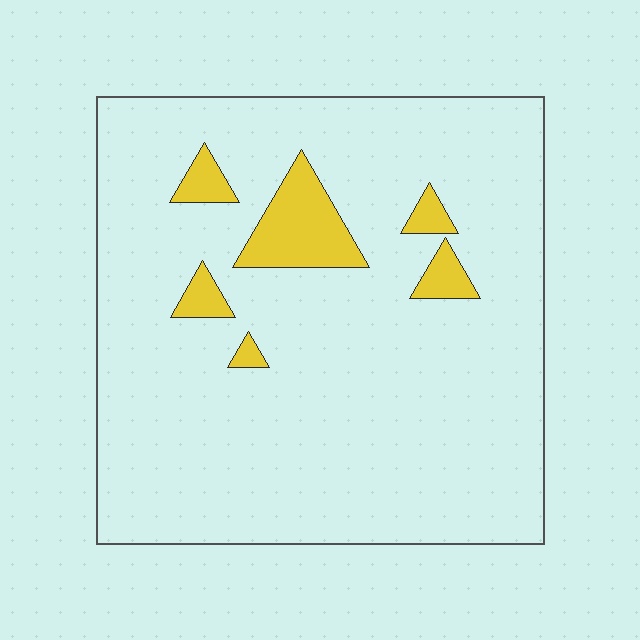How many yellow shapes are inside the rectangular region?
6.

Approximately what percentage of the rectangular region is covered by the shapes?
Approximately 10%.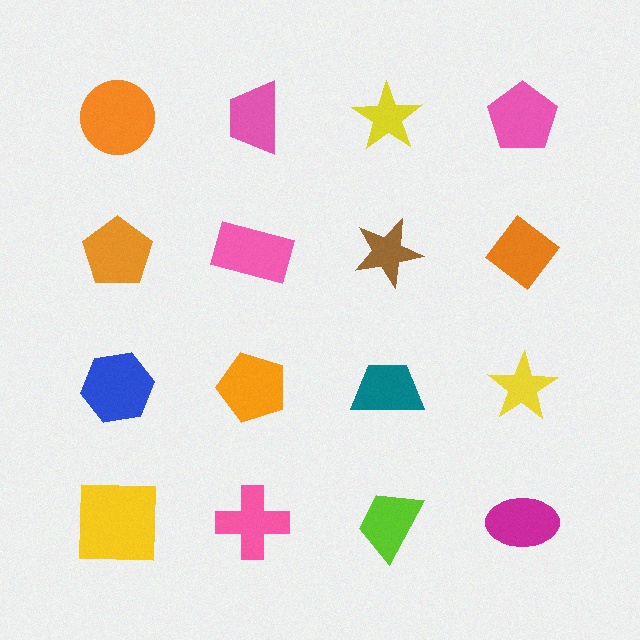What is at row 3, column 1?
A blue hexagon.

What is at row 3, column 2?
An orange pentagon.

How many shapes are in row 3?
4 shapes.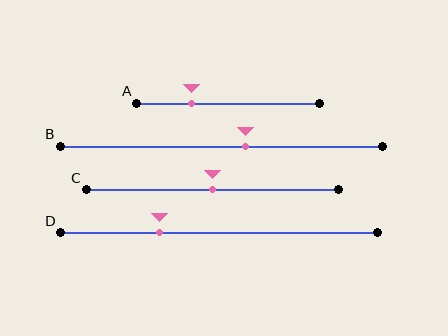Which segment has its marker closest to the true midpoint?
Segment C has its marker closest to the true midpoint.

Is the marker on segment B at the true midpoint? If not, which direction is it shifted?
No, the marker on segment B is shifted to the right by about 7% of the segment length.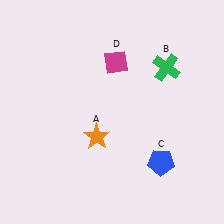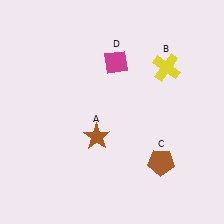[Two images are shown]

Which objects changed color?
A changed from orange to brown. B changed from green to yellow. C changed from blue to brown.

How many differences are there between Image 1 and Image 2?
There are 3 differences between the two images.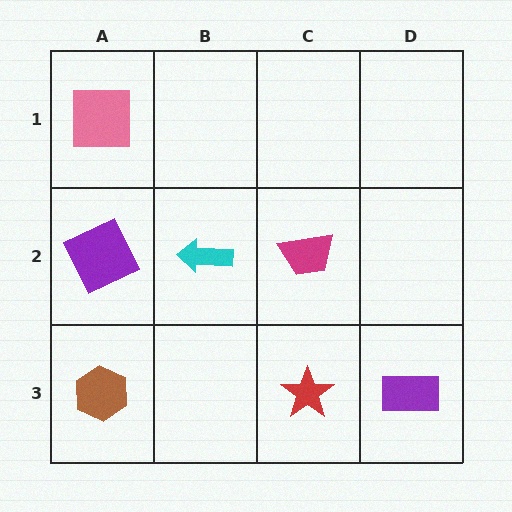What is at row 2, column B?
A cyan arrow.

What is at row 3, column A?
A brown hexagon.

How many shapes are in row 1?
1 shape.